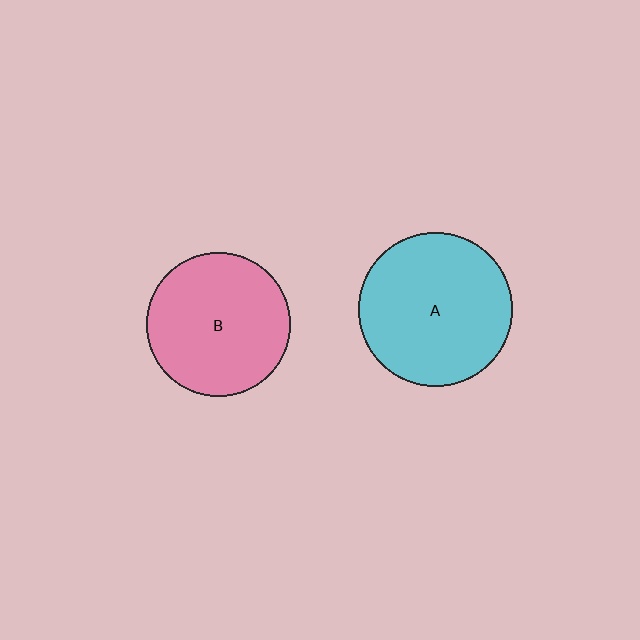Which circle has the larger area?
Circle A (cyan).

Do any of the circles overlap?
No, none of the circles overlap.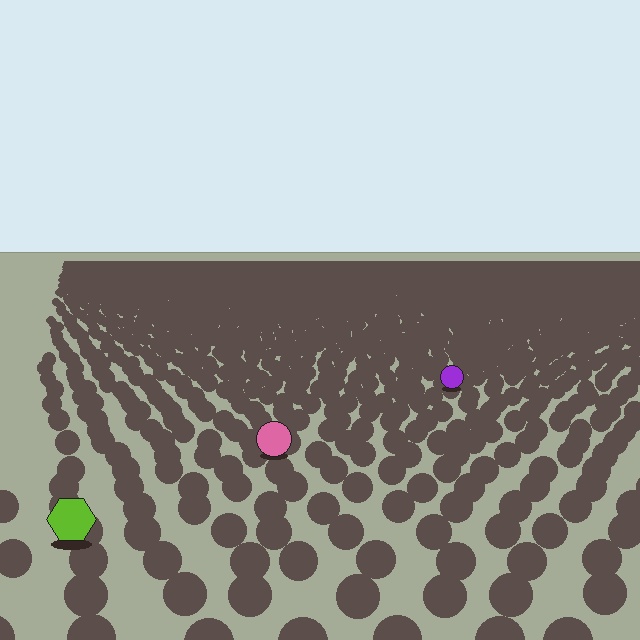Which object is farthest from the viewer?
The purple circle is farthest from the viewer. It appears smaller and the ground texture around it is denser.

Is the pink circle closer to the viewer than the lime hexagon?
No. The lime hexagon is closer — you can tell from the texture gradient: the ground texture is coarser near it.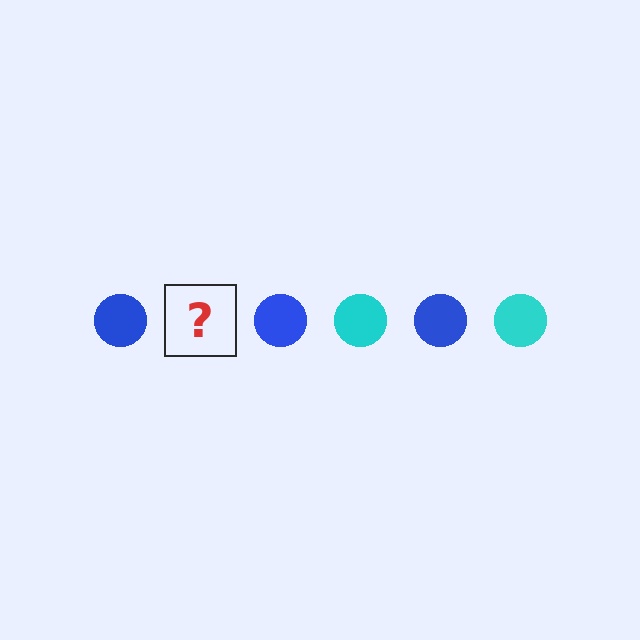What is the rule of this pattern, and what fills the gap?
The rule is that the pattern cycles through blue, cyan circles. The gap should be filled with a cyan circle.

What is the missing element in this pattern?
The missing element is a cyan circle.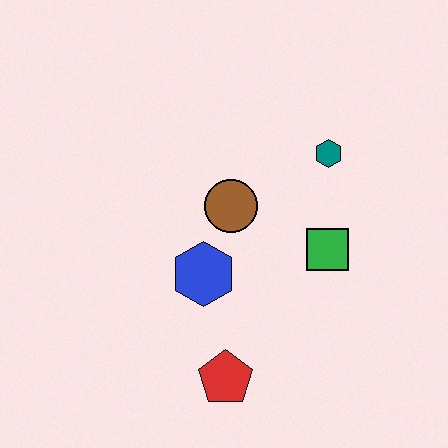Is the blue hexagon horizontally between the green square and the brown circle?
No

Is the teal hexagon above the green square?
Yes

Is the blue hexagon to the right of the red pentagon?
No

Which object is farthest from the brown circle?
The red pentagon is farthest from the brown circle.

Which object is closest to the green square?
The teal hexagon is closest to the green square.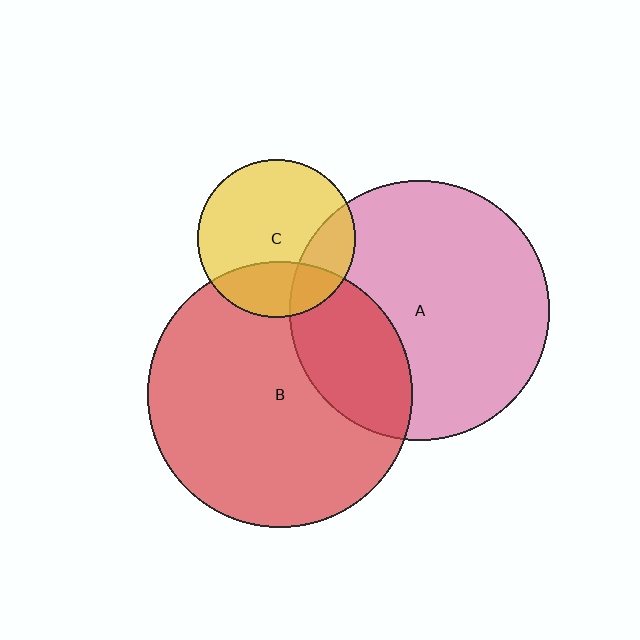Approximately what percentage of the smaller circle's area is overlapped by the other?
Approximately 25%.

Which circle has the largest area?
Circle B (red).